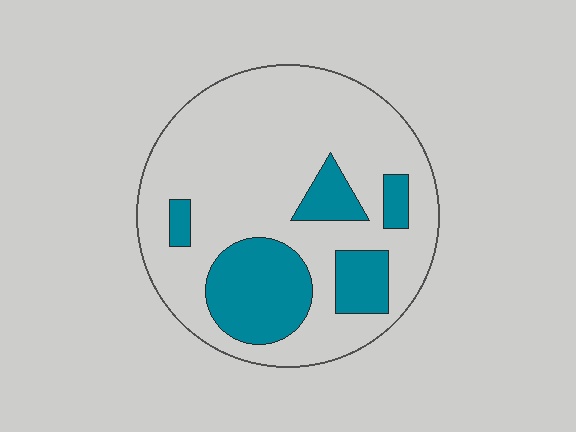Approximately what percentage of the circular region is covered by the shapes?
Approximately 25%.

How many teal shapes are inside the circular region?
5.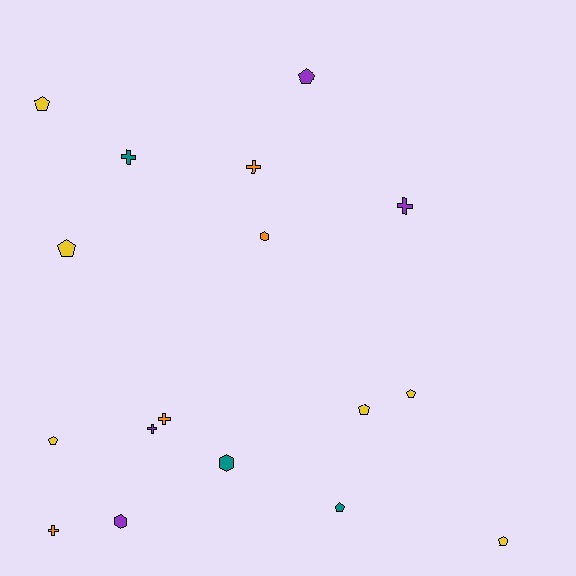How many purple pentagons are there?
There is 1 purple pentagon.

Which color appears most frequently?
Yellow, with 6 objects.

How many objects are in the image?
There are 17 objects.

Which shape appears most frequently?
Pentagon, with 8 objects.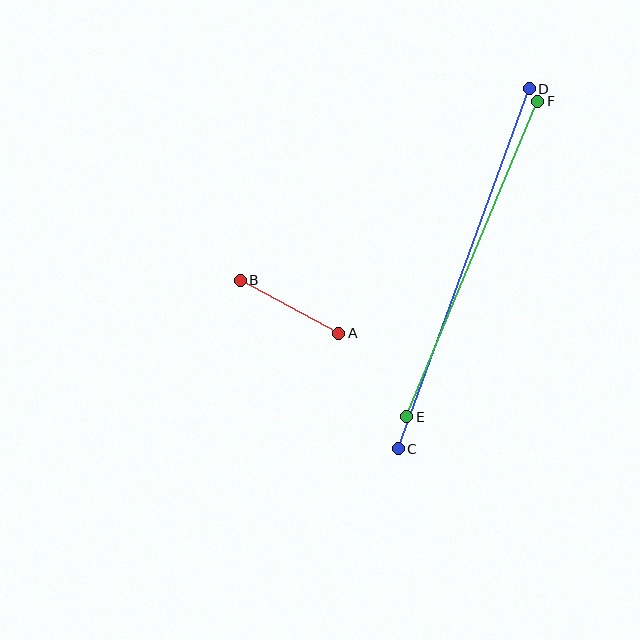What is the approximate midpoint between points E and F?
The midpoint is at approximately (472, 259) pixels.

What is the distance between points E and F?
The distance is approximately 342 pixels.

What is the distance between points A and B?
The distance is approximately 112 pixels.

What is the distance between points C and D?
The distance is approximately 384 pixels.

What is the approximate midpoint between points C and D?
The midpoint is at approximately (464, 269) pixels.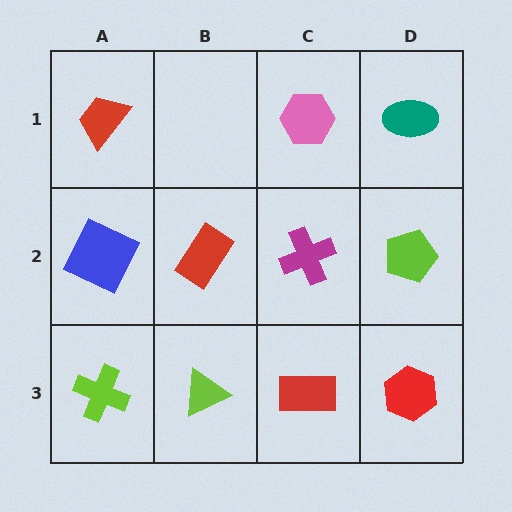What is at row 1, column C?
A pink hexagon.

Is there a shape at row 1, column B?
No, that cell is empty.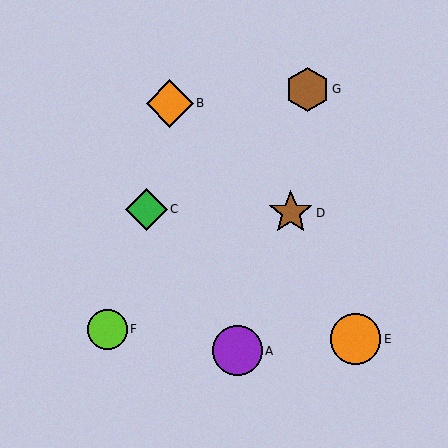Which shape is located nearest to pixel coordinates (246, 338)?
The purple circle (labeled A) at (237, 351) is nearest to that location.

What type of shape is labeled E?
Shape E is an orange circle.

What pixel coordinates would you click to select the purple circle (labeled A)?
Click at (237, 351) to select the purple circle A.